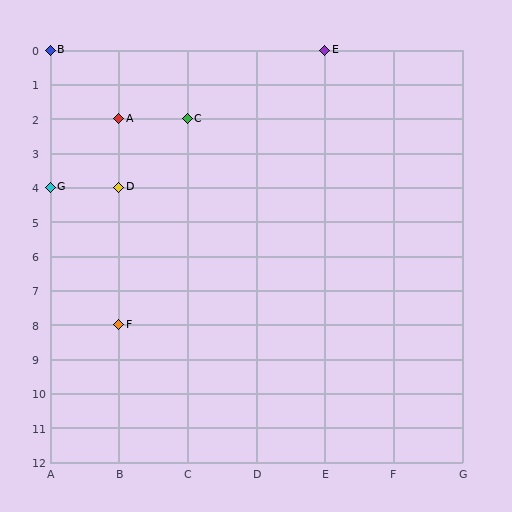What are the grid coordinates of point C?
Point C is at grid coordinates (C, 2).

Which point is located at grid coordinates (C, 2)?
Point C is at (C, 2).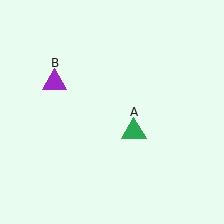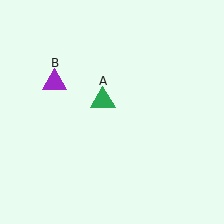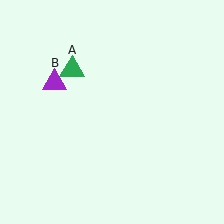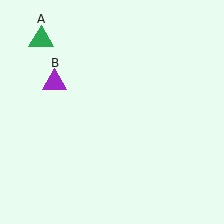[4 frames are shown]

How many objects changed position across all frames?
1 object changed position: green triangle (object A).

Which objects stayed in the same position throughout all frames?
Purple triangle (object B) remained stationary.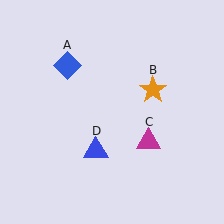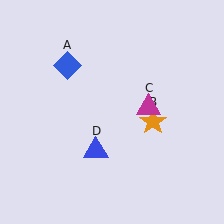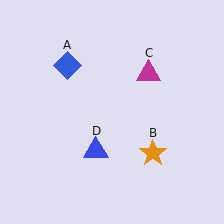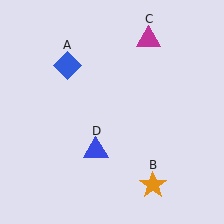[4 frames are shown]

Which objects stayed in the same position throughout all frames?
Blue diamond (object A) and blue triangle (object D) remained stationary.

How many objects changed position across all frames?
2 objects changed position: orange star (object B), magenta triangle (object C).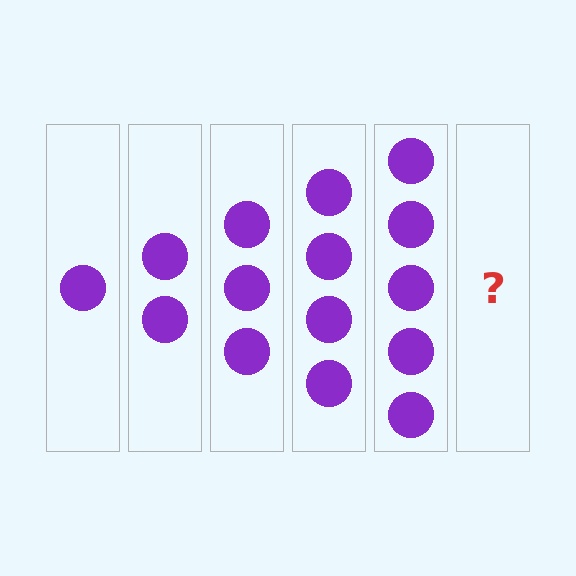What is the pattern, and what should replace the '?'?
The pattern is that each step adds one more circle. The '?' should be 6 circles.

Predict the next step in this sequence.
The next step is 6 circles.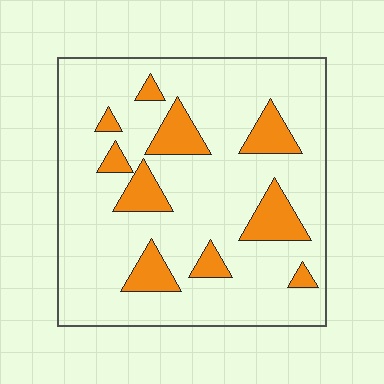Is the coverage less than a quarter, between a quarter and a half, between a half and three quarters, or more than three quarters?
Less than a quarter.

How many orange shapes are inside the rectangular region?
10.